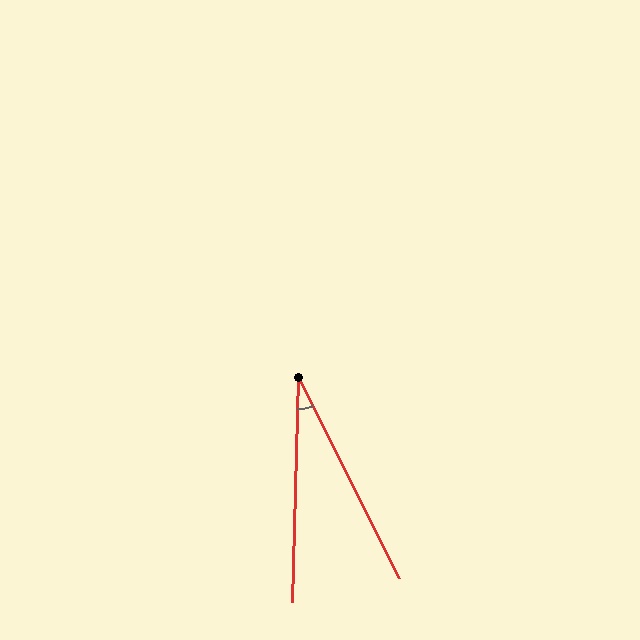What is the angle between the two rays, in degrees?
Approximately 28 degrees.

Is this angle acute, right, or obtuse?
It is acute.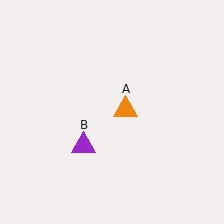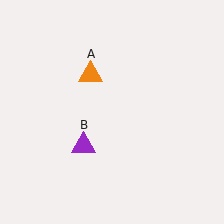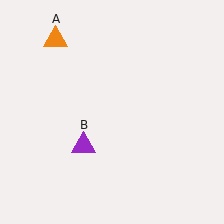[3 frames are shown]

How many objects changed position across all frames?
1 object changed position: orange triangle (object A).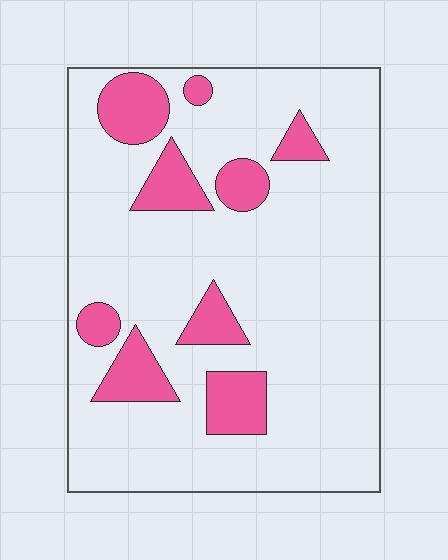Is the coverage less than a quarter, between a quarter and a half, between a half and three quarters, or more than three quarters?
Less than a quarter.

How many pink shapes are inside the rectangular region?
9.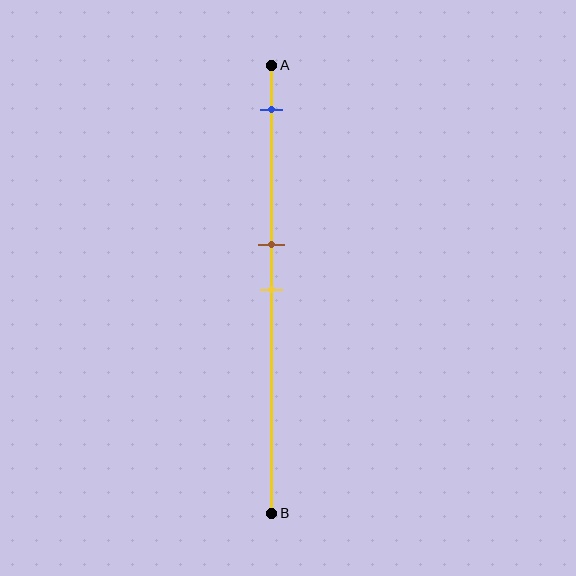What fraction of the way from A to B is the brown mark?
The brown mark is approximately 40% (0.4) of the way from A to B.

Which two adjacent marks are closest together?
The brown and yellow marks are the closest adjacent pair.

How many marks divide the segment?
There are 3 marks dividing the segment.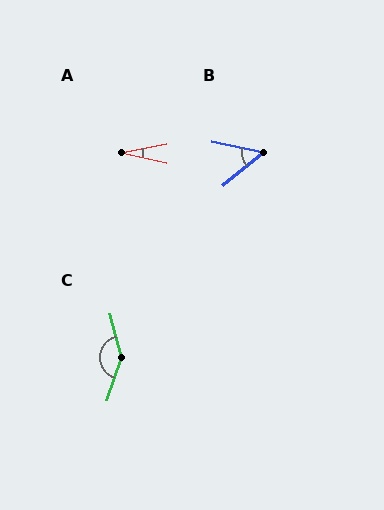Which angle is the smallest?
A, at approximately 24 degrees.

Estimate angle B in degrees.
Approximately 51 degrees.